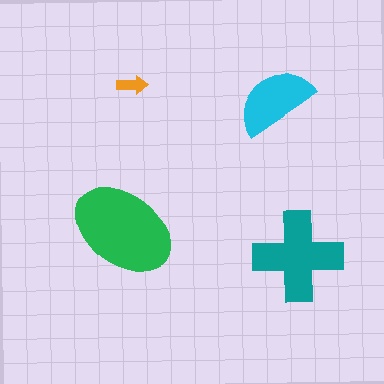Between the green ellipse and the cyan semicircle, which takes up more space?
The green ellipse.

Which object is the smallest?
The orange arrow.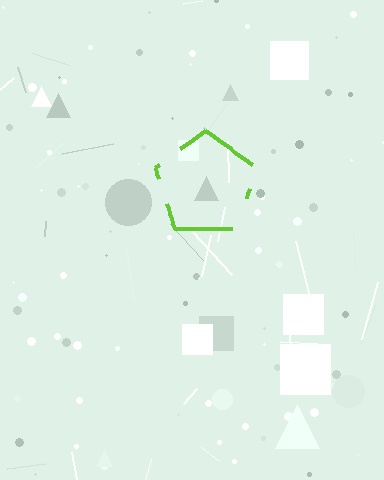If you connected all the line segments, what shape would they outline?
They would outline a pentagon.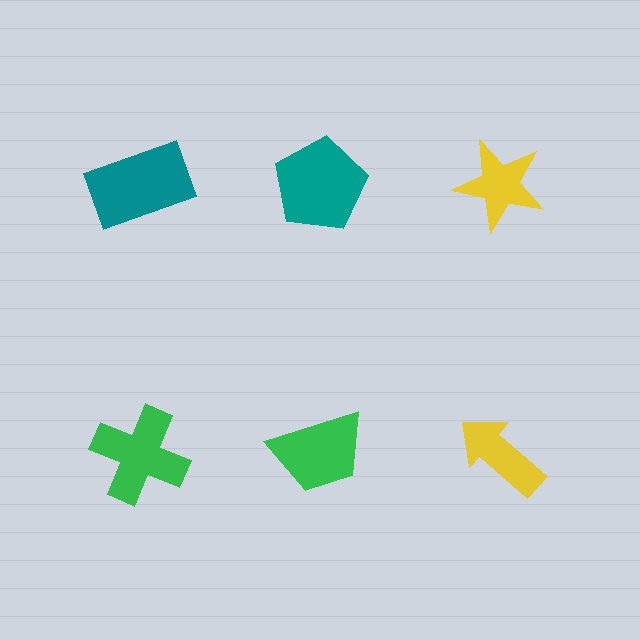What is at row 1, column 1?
A teal rectangle.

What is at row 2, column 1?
A green cross.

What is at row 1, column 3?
A yellow star.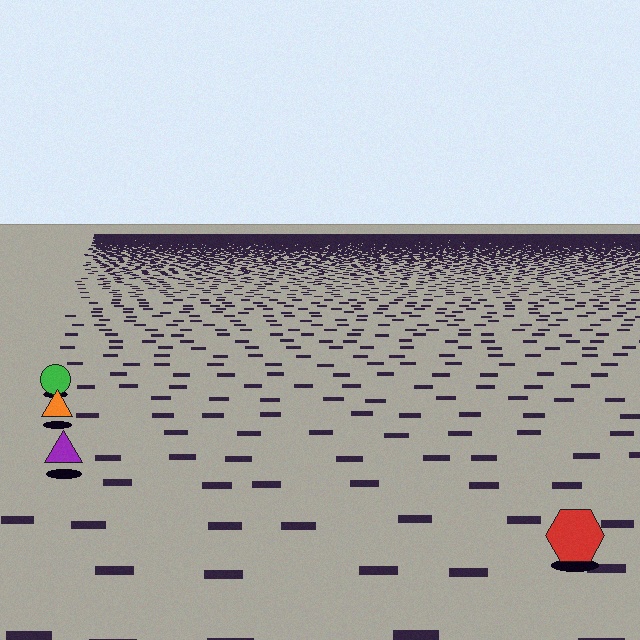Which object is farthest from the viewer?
The green circle is farthest from the viewer. It appears smaller and the ground texture around it is denser.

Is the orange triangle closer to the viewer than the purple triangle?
No. The purple triangle is closer — you can tell from the texture gradient: the ground texture is coarser near it.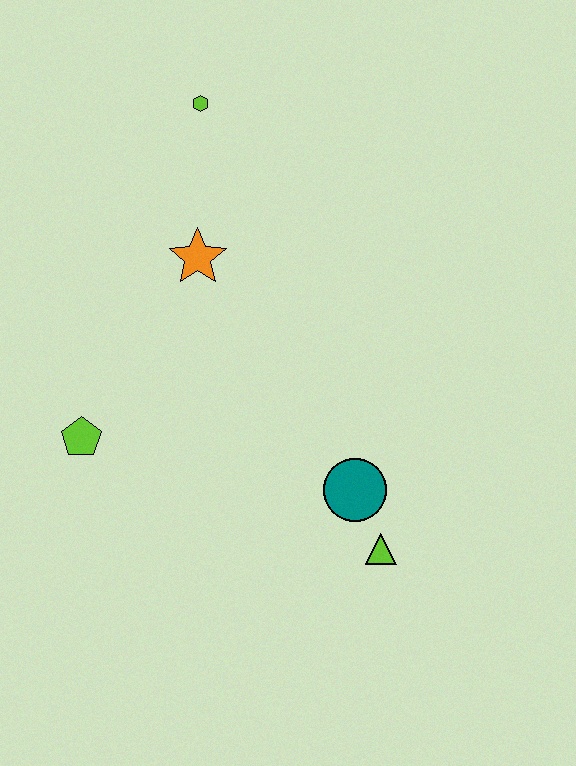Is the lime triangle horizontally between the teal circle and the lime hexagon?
No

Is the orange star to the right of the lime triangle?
No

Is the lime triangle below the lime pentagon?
Yes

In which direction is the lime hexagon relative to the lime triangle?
The lime hexagon is above the lime triangle.